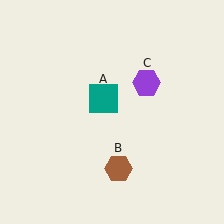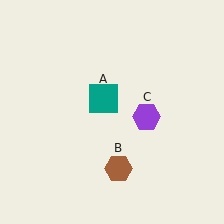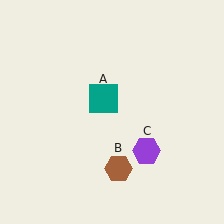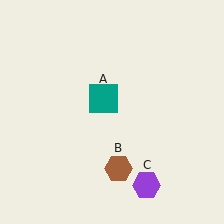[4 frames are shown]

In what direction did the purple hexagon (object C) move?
The purple hexagon (object C) moved down.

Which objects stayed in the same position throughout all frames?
Teal square (object A) and brown hexagon (object B) remained stationary.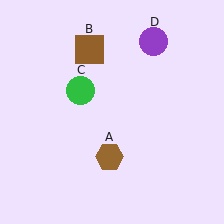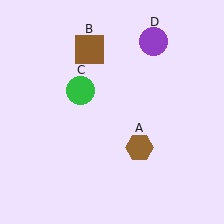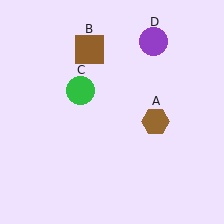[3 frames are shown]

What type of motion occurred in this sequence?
The brown hexagon (object A) rotated counterclockwise around the center of the scene.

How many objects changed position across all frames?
1 object changed position: brown hexagon (object A).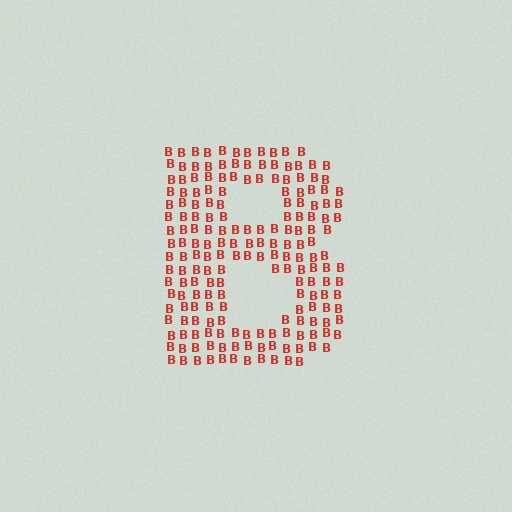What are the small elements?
The small elements are letter B's.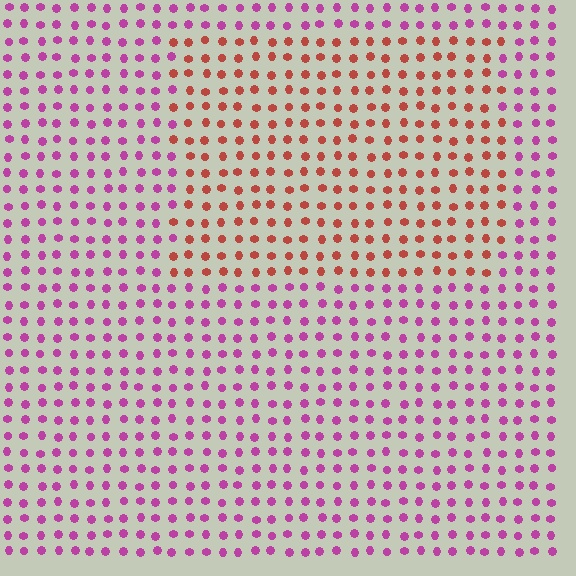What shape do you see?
I see a rectangle.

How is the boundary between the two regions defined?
The boundary is defined purely by a slight shift in hue (about 52 degrees). Spacing, size, and orientation are identical on both sides.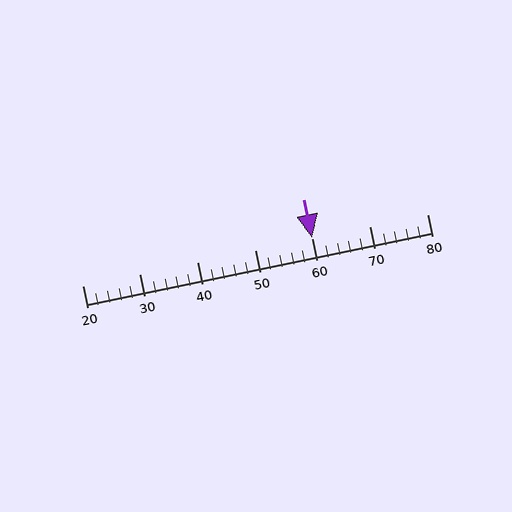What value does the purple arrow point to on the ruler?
The purple arrow points to approximately 60.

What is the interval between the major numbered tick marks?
The major tick marks are spaced 10 units apart.